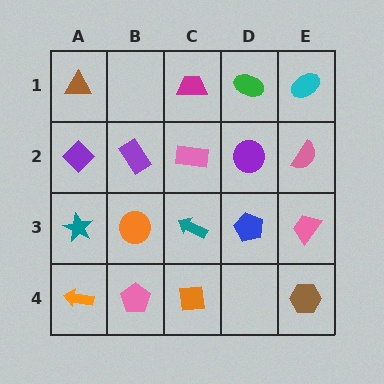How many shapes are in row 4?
4 shapes.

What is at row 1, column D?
A green ellipse.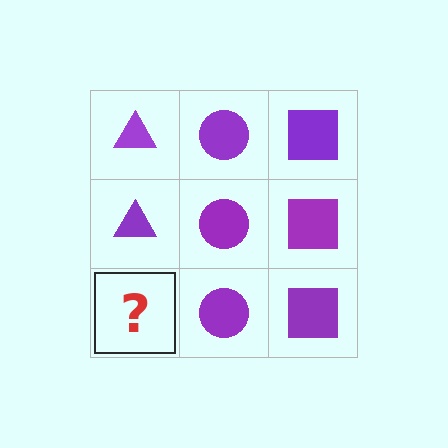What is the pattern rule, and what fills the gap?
The rule is that each column has a consistent shape. The gap should be filled with a purple triangle.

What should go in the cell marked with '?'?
The missing cell should contain a purple triangle.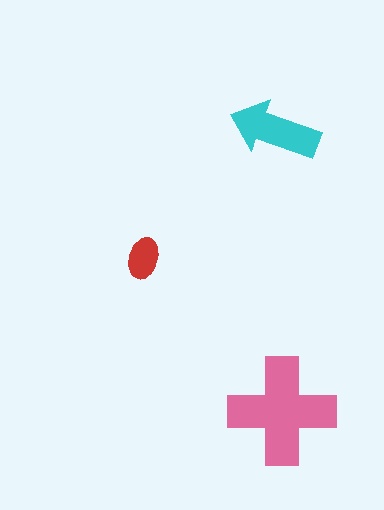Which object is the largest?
The pink cross.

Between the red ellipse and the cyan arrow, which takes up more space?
The cyan arrow.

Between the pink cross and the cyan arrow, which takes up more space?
The pink cross.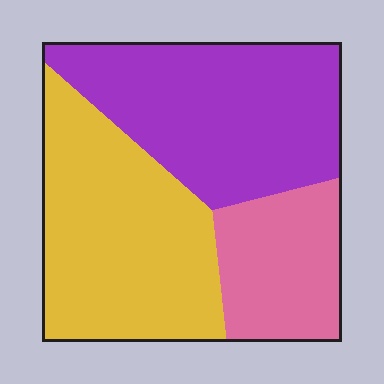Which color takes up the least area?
Pink, at roughly 20%.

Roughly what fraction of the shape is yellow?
Yellow takes up about two fifths (2/5) of the shape.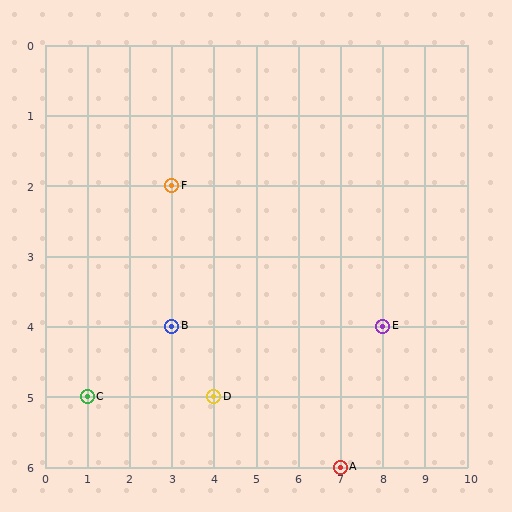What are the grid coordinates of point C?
Point C is at grid coordinates (1, 5).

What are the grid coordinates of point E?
Point E is at grid coordinates (8, 4).